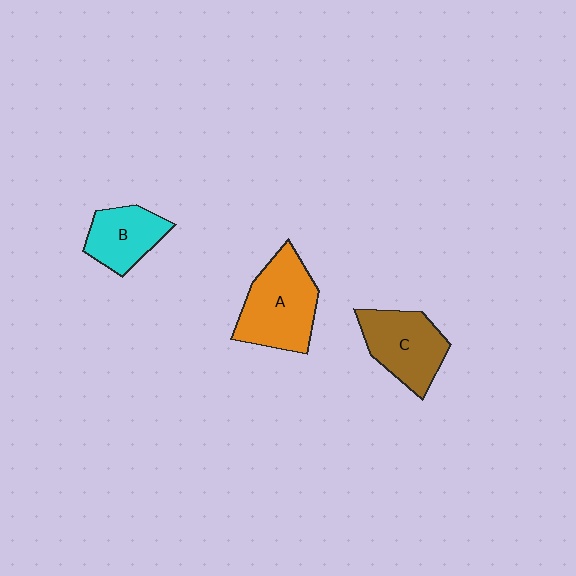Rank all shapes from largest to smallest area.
From largest to smallest: A (orange), C (brown), B (cyan).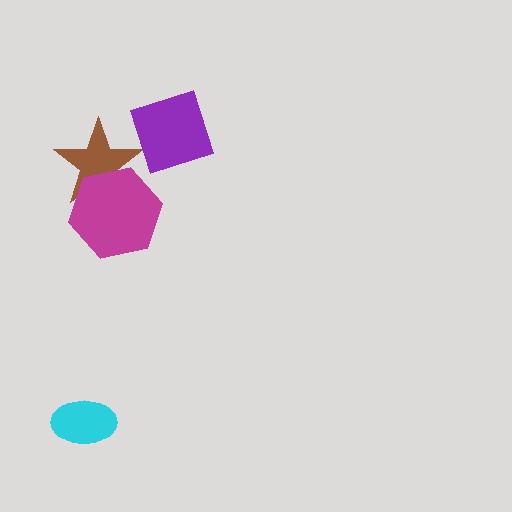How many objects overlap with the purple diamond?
1 object overlaps with the purple diamond.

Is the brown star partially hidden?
Yes, it is partially covered by another shape.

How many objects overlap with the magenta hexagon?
1 object overlaps with the magenta hexagon.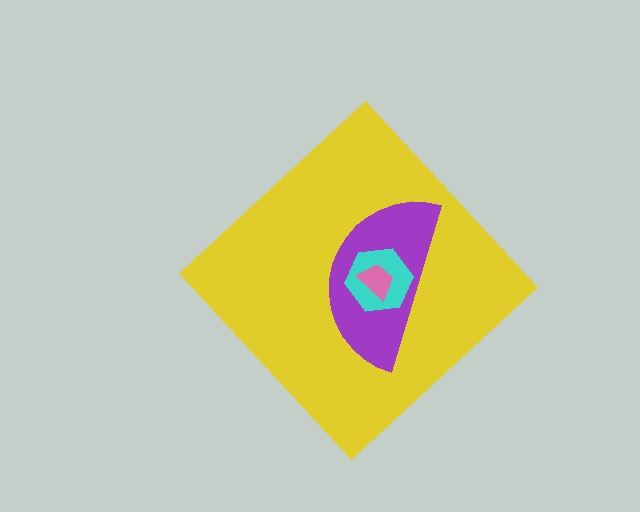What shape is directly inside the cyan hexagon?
The pink trapezoid.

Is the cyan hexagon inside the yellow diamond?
Yes.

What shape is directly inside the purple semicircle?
The cyan hexagon.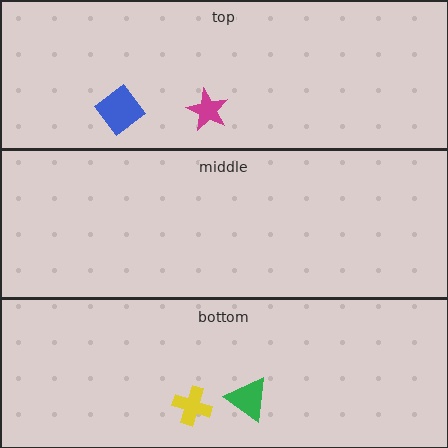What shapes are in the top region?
The magenta star, the blue diamond.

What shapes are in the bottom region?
The yellow cross, the green triangle.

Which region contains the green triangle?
The bottom region.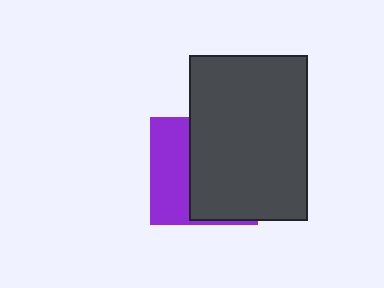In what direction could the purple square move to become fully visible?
The purple square could move left. That would shift it out from behind the dark gray rectangle entirely.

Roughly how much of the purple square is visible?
A small part of it is visible (roughly 39%).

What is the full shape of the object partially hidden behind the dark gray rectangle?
The partially hidden object is a purple square.